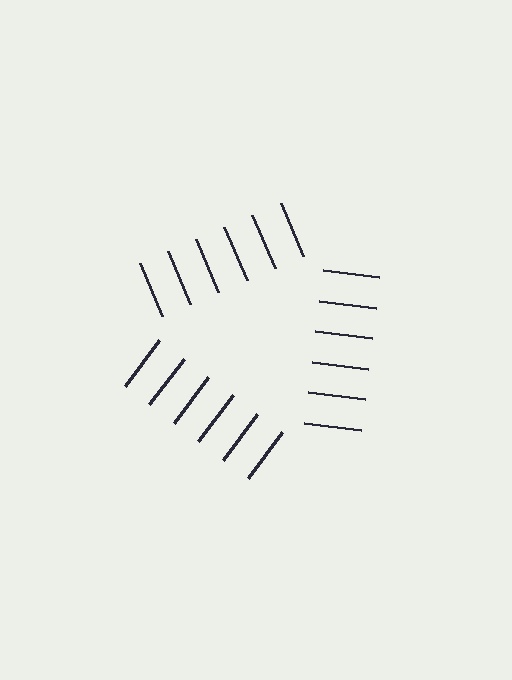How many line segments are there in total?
18 — 6 along each of the 3 edges.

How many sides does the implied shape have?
3 sides — the line-ends trace a triangle.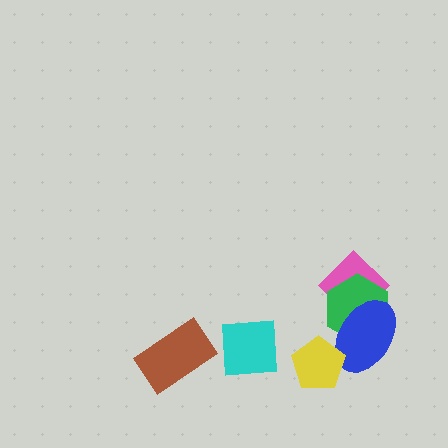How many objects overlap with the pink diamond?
2 objects overlap with the pink diamond.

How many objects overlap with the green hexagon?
2 objects overlap with the green hexagon.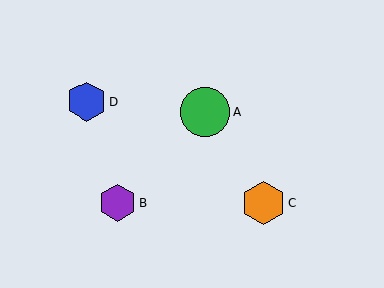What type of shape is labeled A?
Shape A is a green circle.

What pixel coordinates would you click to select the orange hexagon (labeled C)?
Click at (263, 203) to select the orange hexagon C.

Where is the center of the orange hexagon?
The center of the orange hexagon is at (263, 203).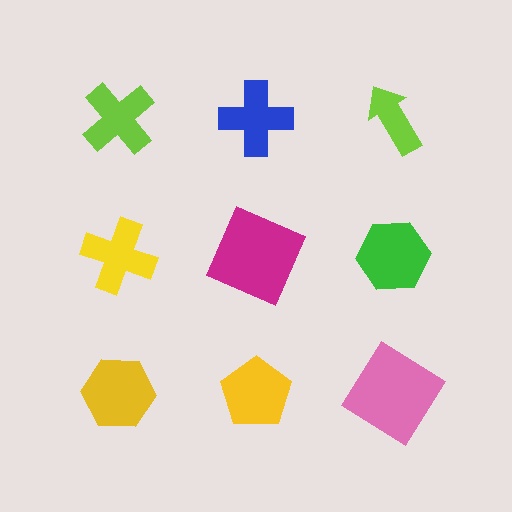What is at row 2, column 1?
A yellow cross.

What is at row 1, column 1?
A lime cross.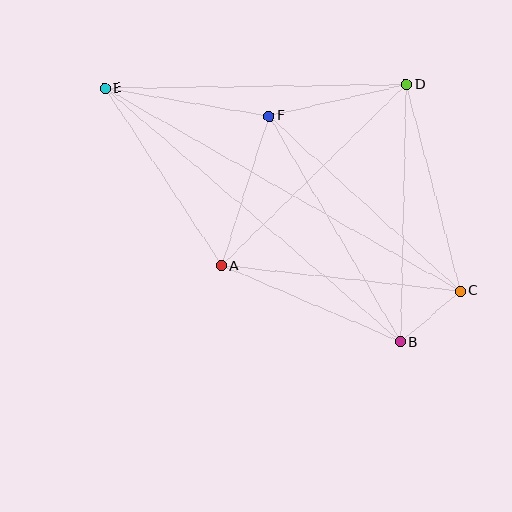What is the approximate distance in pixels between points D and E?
The distance between D and E is approximately 302 pixels.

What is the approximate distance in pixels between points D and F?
The distance between D and F is approximately 141 pixels.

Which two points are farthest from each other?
Points C and E are farthest from each other.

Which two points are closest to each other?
Points B and C are closest to each other.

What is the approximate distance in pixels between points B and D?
The distance between B and D is approximately 258 pixels.